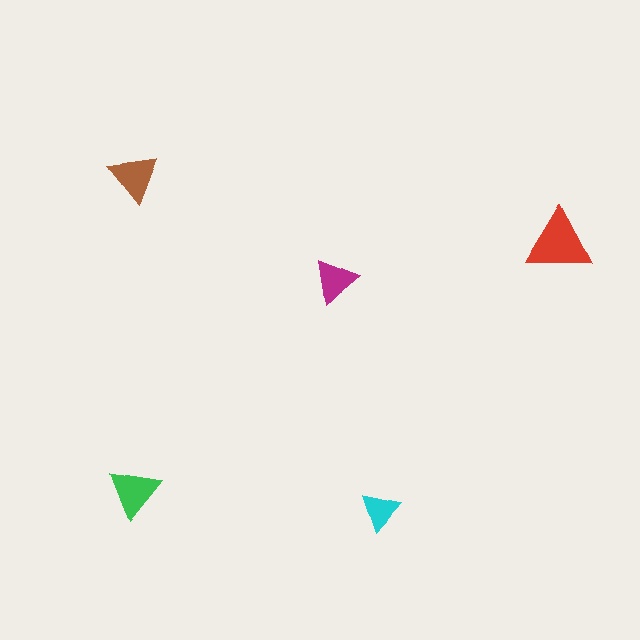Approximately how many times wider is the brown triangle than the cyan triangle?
About 1.5 times wider.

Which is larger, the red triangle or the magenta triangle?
The red one.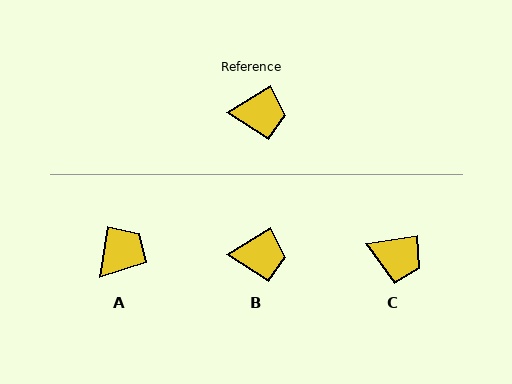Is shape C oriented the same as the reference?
No, it is off by about 23 degrees.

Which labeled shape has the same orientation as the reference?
B.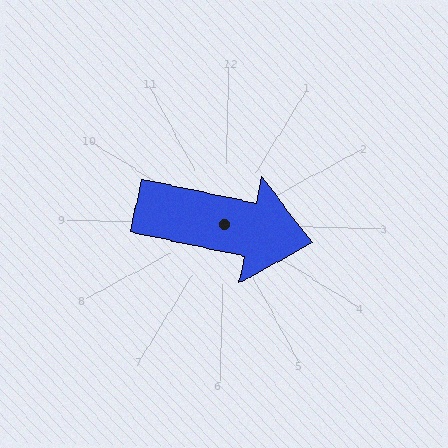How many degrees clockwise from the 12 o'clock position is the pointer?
Approximately 100 degrees.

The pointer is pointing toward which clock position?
Roughly 3 o'clock.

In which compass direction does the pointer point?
East.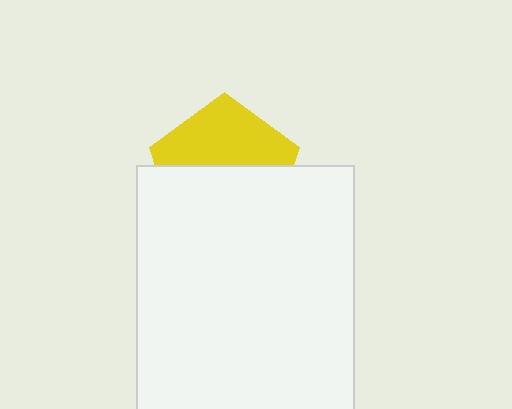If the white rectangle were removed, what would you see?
You would see the complete yellow pentagon.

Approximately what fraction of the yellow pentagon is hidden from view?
Roughly 55% of the yellow pentagon is hidden behind the white rectangle.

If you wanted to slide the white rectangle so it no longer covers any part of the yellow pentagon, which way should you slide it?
Slide it down — that is the most direct way to separate the two shapes.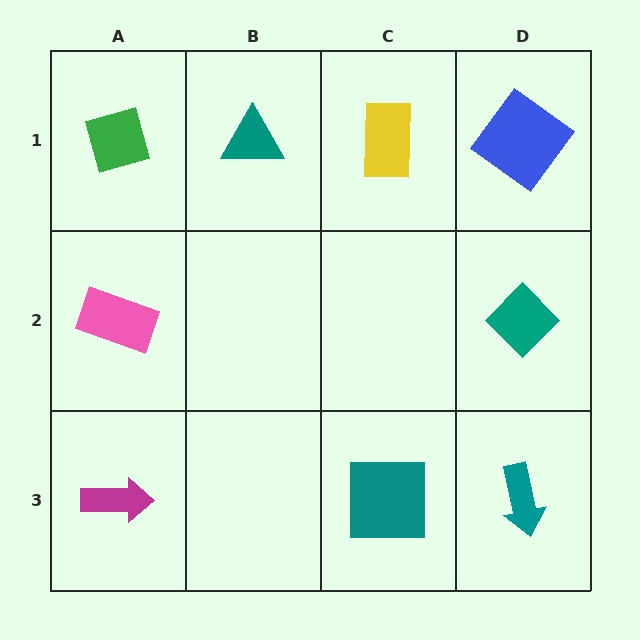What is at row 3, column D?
A teal arrow.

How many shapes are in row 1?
4 shapes.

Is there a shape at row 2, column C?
No, that cell is empty.